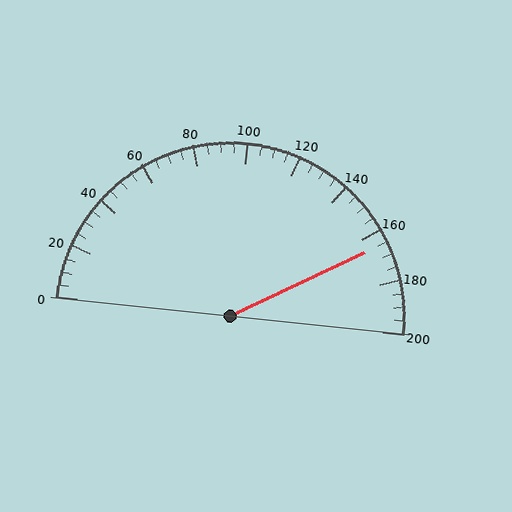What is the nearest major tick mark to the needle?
The nearest major tick mark is 160.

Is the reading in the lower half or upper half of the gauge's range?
The reading is in the upper half of the range (0 to 200).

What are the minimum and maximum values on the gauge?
The gauge ranges from 0 to 200.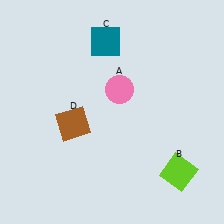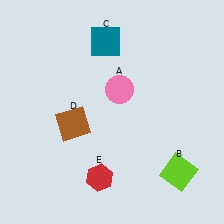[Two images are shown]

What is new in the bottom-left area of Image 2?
A red hexagon (E) was added in the bottom-left area of Image 2.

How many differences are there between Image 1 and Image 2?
There is 1 difference between the two images.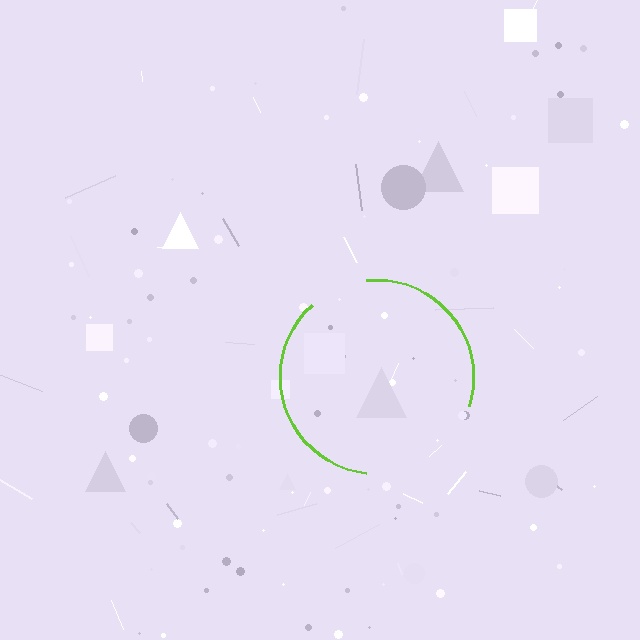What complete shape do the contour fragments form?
The contour fragments form a circle.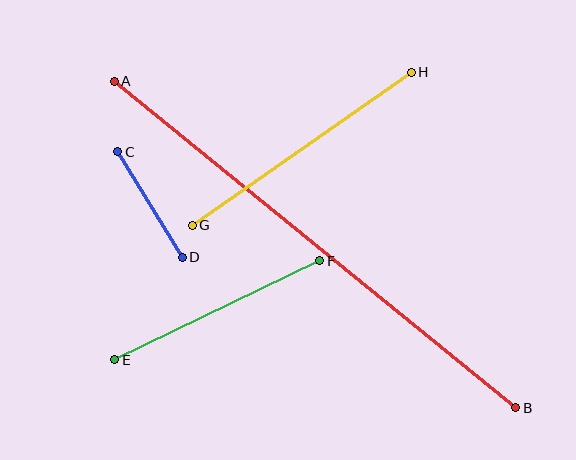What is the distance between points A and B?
The distance is approximately 517 pixels.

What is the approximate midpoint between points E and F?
The midpoint is at approximately (217, 310) pixels.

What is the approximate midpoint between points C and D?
The midpoint is at approximately (150, 204) pixels.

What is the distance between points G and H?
The distance is approximately 267 pixels.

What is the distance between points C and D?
The distance is approximately 124 pixels.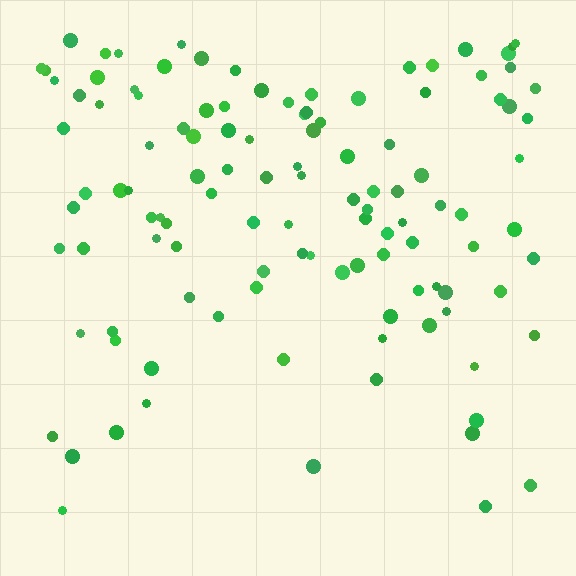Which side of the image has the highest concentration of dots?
The top.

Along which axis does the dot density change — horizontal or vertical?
Vertical.